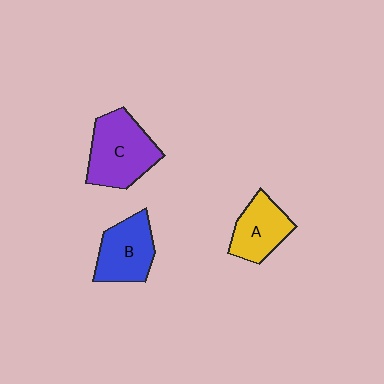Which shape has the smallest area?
Shape A (yellow).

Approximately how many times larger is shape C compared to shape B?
Approximately 1.3 times.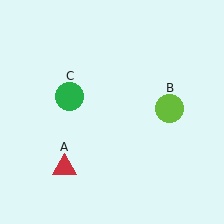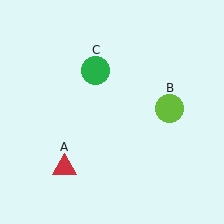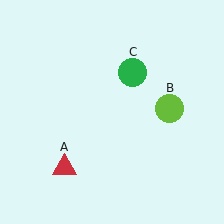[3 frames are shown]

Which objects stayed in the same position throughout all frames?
Red triangle (object A) and lime circle (object B) remained stationary.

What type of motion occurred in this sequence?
The green circle (object C) rotated clockwise around the center of the scene.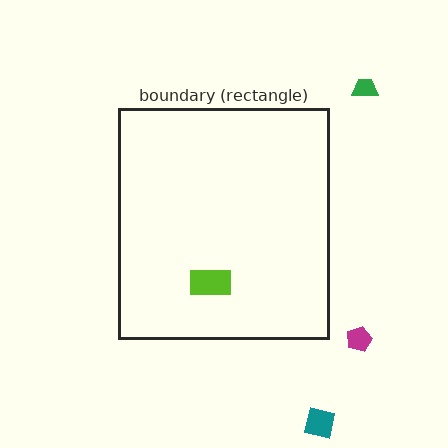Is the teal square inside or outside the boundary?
Outside.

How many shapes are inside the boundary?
1 inside, 3 outside.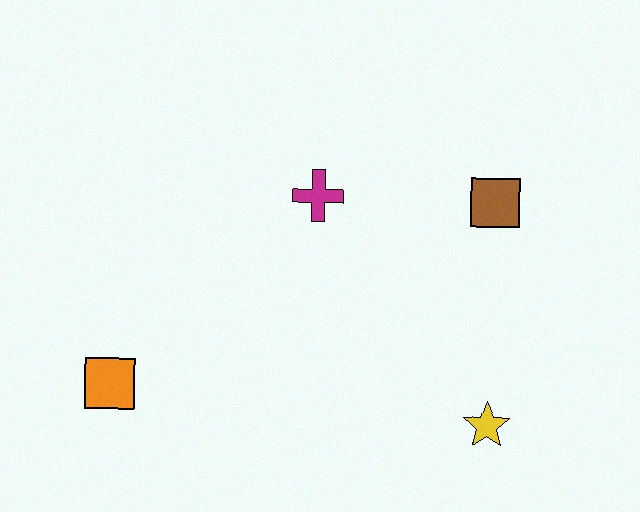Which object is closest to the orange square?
The magenta cross is closest to the orange square.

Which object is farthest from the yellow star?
The orange square is farthest from the yellow star.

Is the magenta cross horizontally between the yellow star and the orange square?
Yes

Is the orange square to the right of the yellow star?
No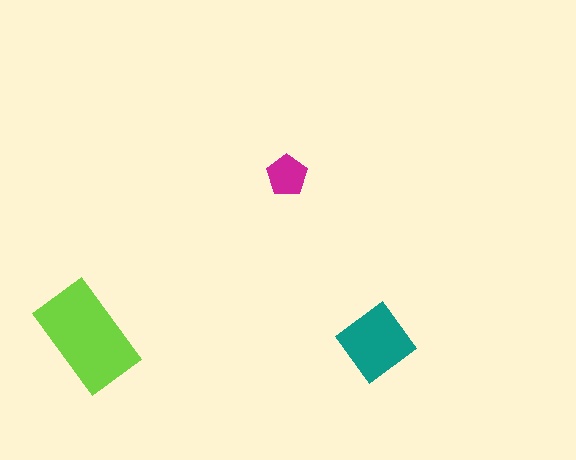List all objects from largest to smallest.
The lime rectangle, the teal diamond, the magenta pentagon.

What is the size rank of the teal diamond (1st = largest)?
2nd.